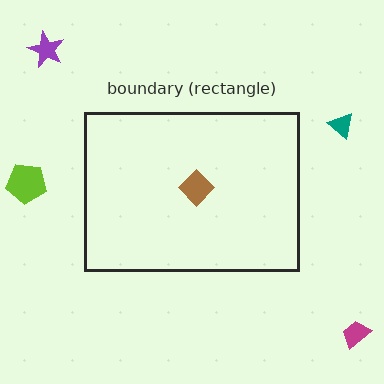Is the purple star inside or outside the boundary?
Outside.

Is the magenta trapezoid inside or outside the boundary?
Outside.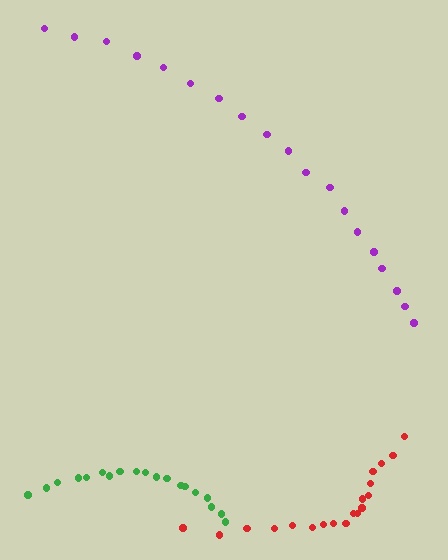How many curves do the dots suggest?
There are 3 distinct paths.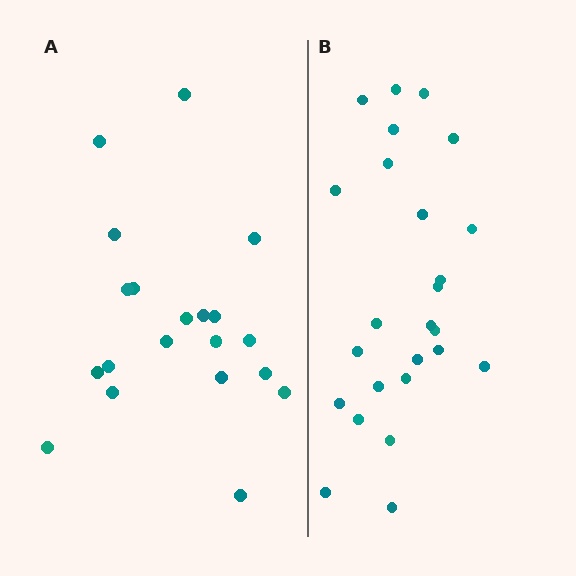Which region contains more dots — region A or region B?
Region B (the right region) has more dots.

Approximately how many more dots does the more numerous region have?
Region B has about 5 more dots than region A.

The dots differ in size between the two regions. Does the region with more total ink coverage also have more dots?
No. Region A has more total ink coverage because its dots are larger, but region B actually contains more individual dots. Total area can be misleading — the number of items is what matters here.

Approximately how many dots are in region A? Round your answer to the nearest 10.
About 20 dots.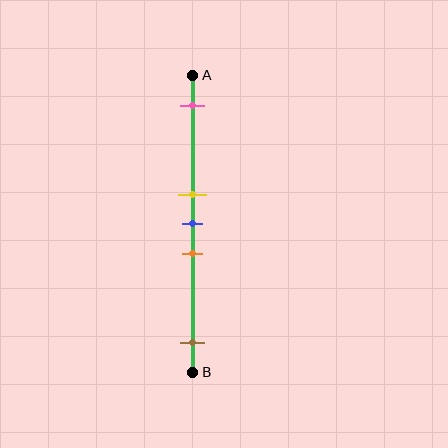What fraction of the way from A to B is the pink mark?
The pink mark is approximately 10% (0.1) of the way from A to B.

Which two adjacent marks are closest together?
The yellow and blue marks are the closest adjacent pair.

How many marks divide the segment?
There are 5 marks dividing the segment.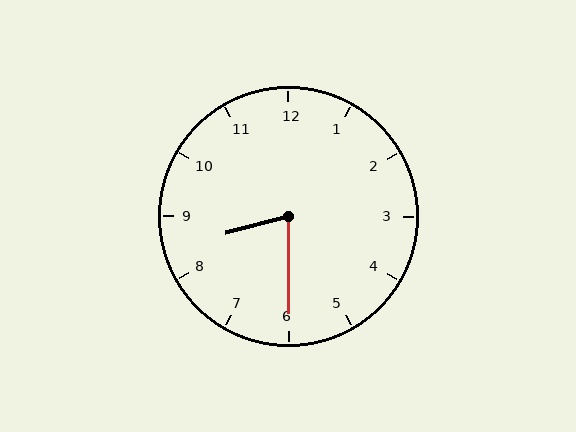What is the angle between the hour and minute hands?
Approximately 75 degrees.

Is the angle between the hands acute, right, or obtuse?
It is acute.